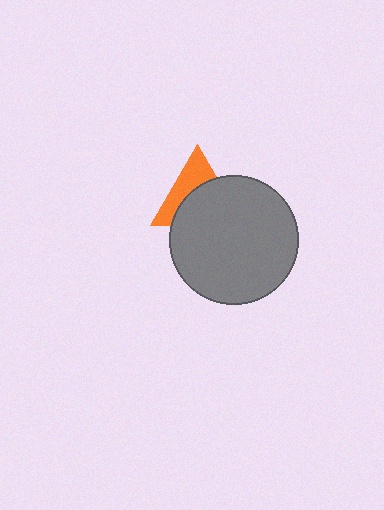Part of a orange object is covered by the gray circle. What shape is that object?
It is a triangle.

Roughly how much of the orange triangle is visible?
A small part of it is visible (roughly 43%).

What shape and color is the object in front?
The object in front is a gray circle.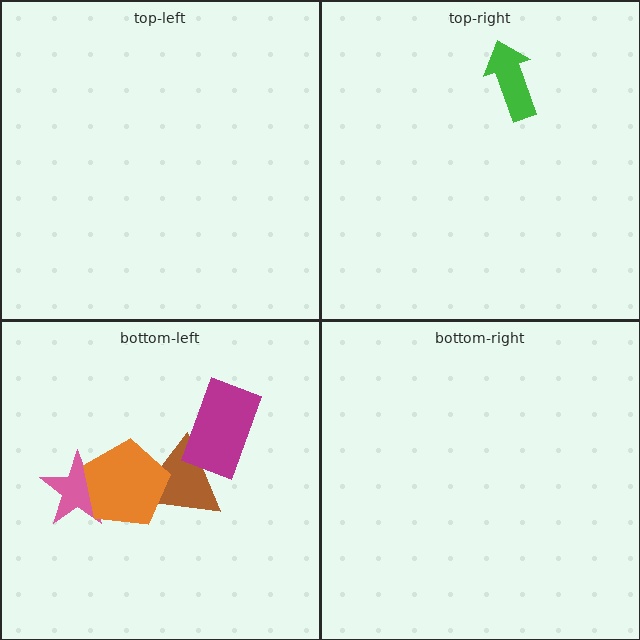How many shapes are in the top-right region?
1.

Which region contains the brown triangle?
The bottom-left region.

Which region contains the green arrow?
The top-right region.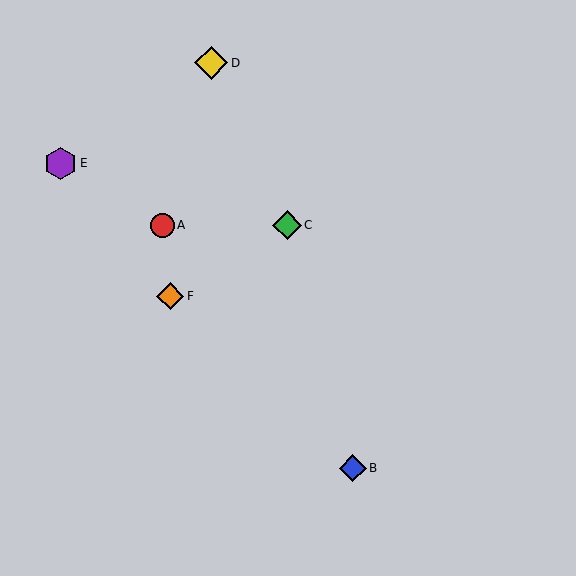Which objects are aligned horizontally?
Objects A, C are aligned horizontally.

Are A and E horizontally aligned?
No, A is at y≈225 and E is at y≈163.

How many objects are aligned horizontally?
2 objects (A, C) are aligned horizontally.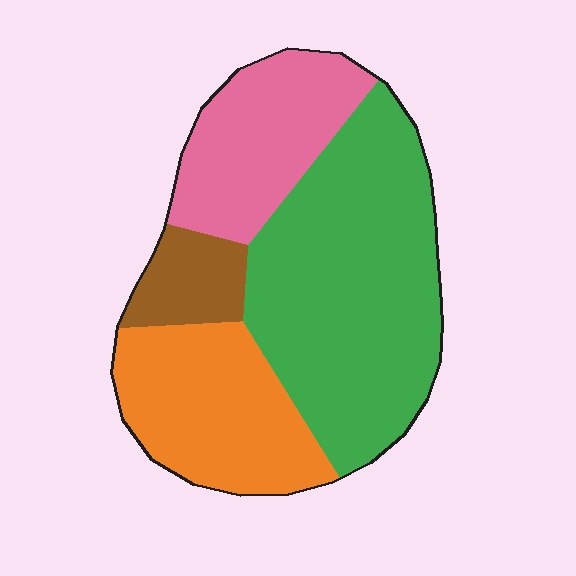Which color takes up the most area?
Green, at roughly 45%.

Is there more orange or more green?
Green.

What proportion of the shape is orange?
Orange takes up less than a quarter of the shape.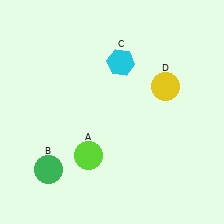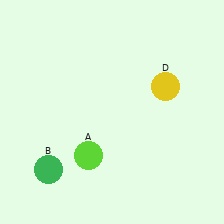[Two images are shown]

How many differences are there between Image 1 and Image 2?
There is 1 difference between the two images.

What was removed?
The cyan hexagon (C) was removed in Image 2.